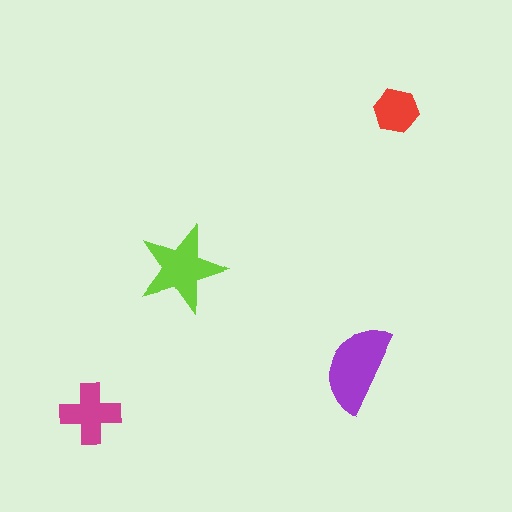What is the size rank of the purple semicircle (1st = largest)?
1st.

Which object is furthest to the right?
The red hexagon is rightmost.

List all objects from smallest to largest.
The red hexagon, the magenta cross, the lime star, the purple semicircle.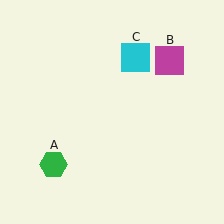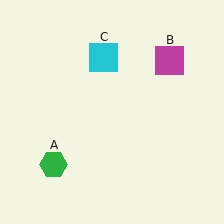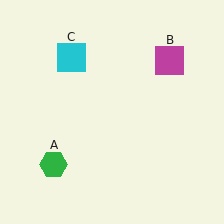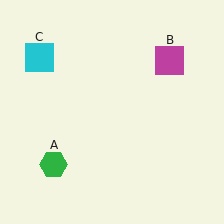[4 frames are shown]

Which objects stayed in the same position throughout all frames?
Green hexagon (object A) and magenta square (object B) remained stationary.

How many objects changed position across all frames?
1 object changed position: cyan square (object C).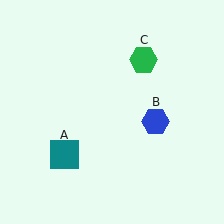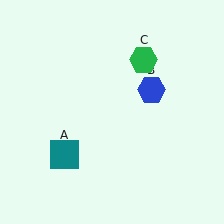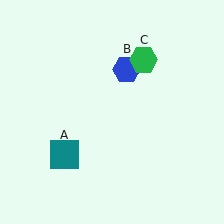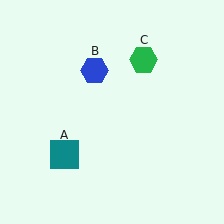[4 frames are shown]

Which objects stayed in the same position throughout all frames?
Teal square (object A) and green hexagon (object C) remained stationary.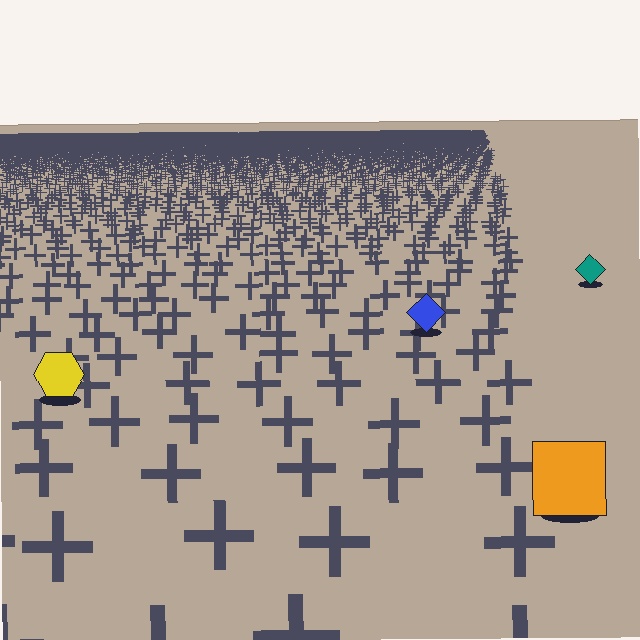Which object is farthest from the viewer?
The teal diamond is farthest from the viewer. It appears smaller and the ground texture around it is denser.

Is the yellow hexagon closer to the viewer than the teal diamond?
Yes. The yellow hexagon is closer — you can tell from the texture gradient: the ground texture is coarser near it.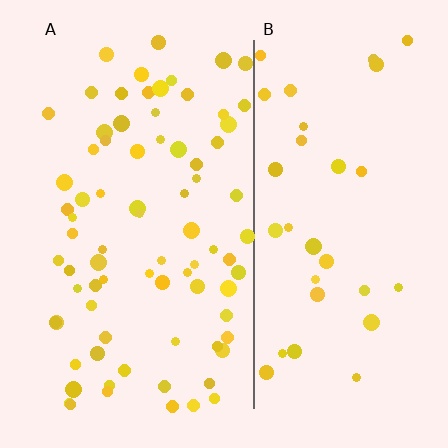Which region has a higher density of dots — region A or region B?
A (the left).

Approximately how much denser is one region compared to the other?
Approximately 2.2× — region A over region B.